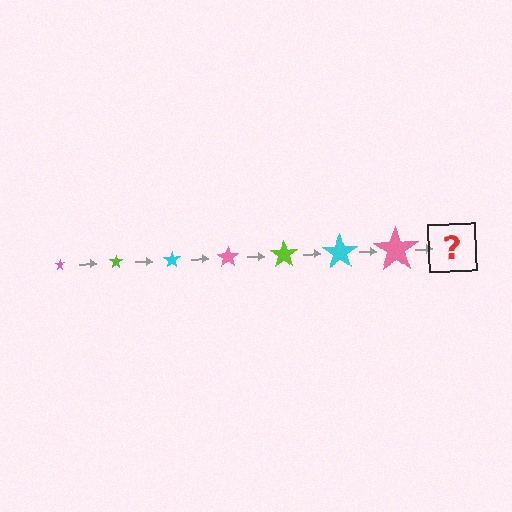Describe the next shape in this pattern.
It should be a lime star, larger than the previous one.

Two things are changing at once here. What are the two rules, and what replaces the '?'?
The two rules are that the star grows larger each step and the color cycles through pink, lime, and cyan. The '?' should be a lime star, larger than the previous one.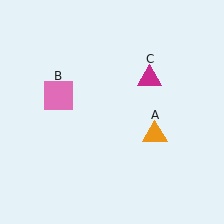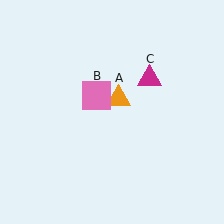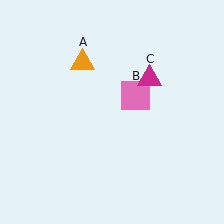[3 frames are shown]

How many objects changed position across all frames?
2 objects changed position: orange triangle (object A), pink square (object B).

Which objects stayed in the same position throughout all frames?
Magenta triangle (object C) remained stationary.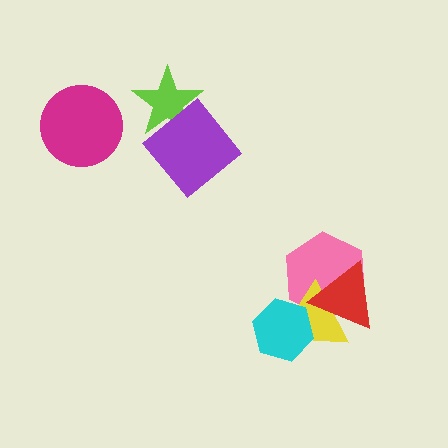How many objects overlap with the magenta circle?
0 objects overlap with the magenta circle.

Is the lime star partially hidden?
Yes, it is partially covered by another shape.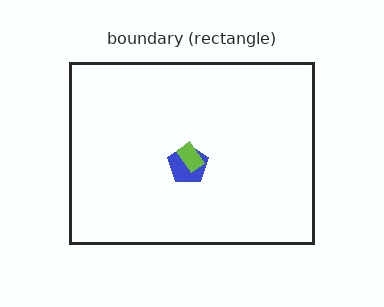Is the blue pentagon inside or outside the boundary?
Inside.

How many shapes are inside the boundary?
2 inside, 0 outside.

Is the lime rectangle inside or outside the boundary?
Inside.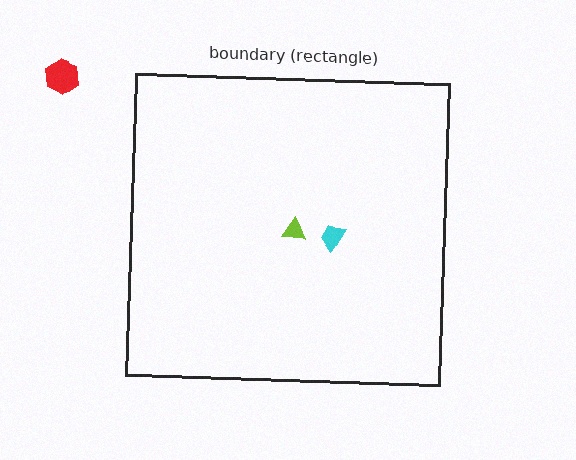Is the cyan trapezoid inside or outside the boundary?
Inside.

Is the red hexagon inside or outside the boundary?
Outside.